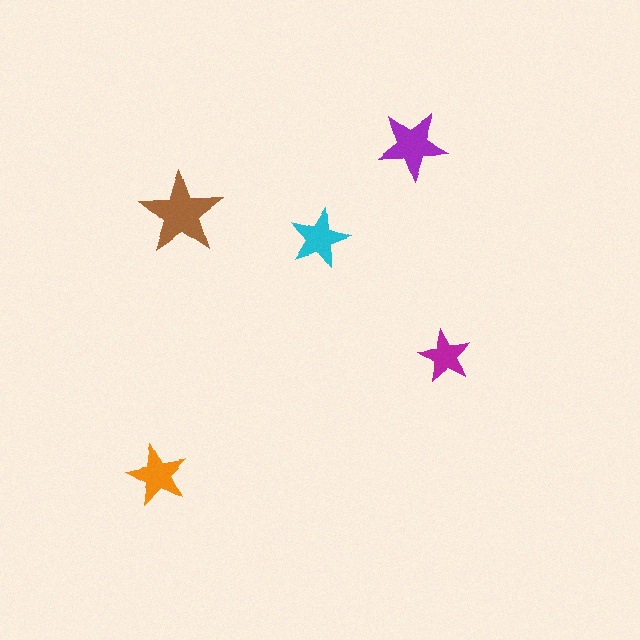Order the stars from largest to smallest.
the brown one, the purple one, the orange one, the cyan one, the magenta one.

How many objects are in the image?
There are 5 objects in the image.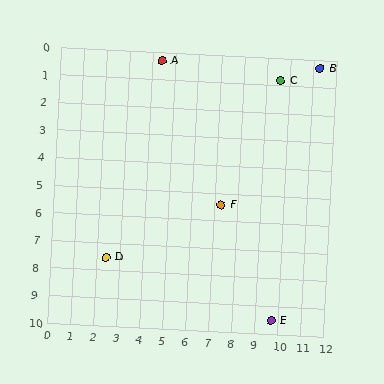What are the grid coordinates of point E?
Point E is at approximately (9.7, 9.5).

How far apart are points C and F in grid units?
Points C and F are about 5.1 grid units apart.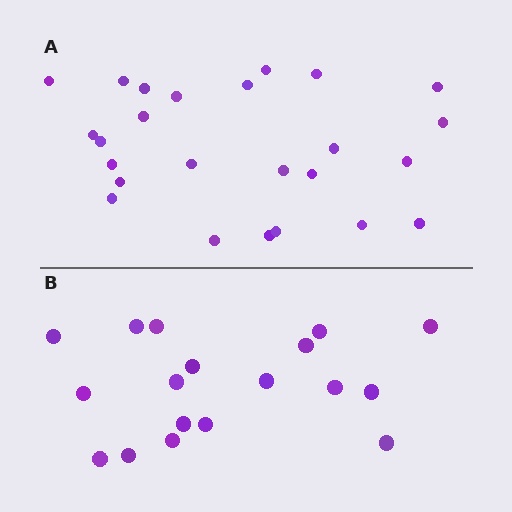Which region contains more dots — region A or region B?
Region A (the top region) has more dots.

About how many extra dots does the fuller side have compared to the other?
Region A has roughly 8 or so more dots than region B.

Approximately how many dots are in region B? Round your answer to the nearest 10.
About 20 dots. (The exact count is 18, which rounds to 20.)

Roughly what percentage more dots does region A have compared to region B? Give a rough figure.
About 40% more.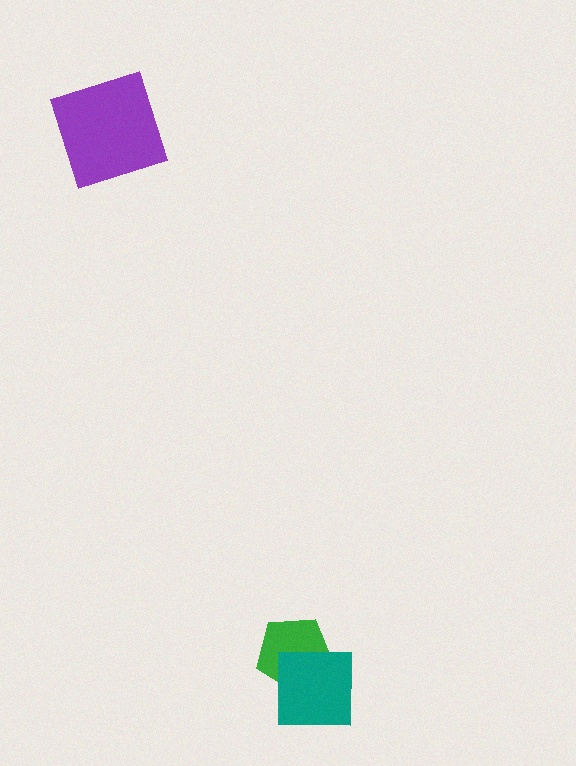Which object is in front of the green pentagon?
The teal square is in front of the green pentagon.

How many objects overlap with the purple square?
0 objects overlap with the purple square.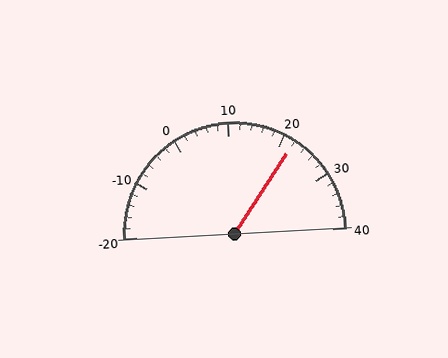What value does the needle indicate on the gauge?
The needle indicates approximately 22.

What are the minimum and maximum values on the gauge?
The gauge ranges from -20 to 40.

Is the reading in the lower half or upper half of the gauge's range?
The reading is in the upper half of the range (-20 to 40).